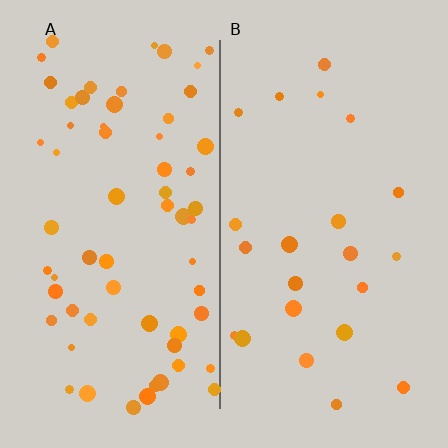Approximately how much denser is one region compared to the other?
Approximately 2.7× — region A over region B.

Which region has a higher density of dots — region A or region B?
A (the left).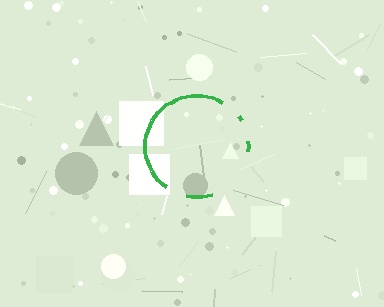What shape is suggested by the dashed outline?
The dashed outline suggests a circle.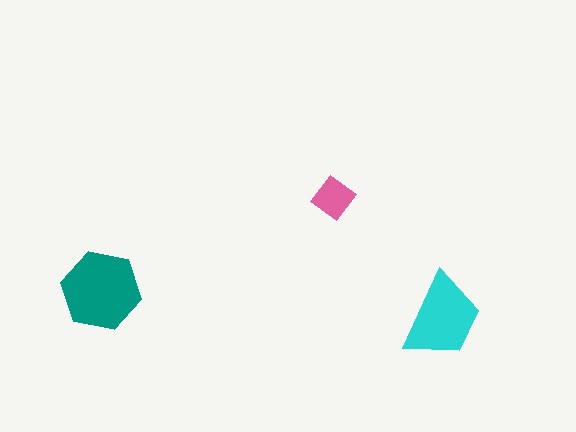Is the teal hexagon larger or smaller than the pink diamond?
Larger.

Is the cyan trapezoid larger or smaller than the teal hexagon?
Smaller.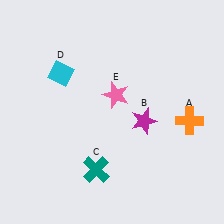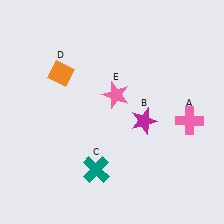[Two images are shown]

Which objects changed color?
A changed from orange to pink. D changed from cyan to orange.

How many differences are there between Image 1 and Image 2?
There are 2 differences between the two images.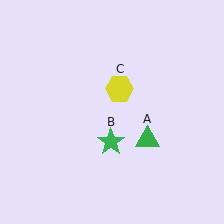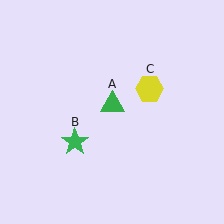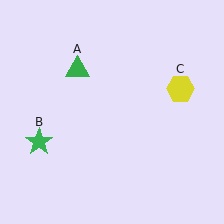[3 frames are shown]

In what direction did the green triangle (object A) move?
The green triangle (object A) moved up and to the left.